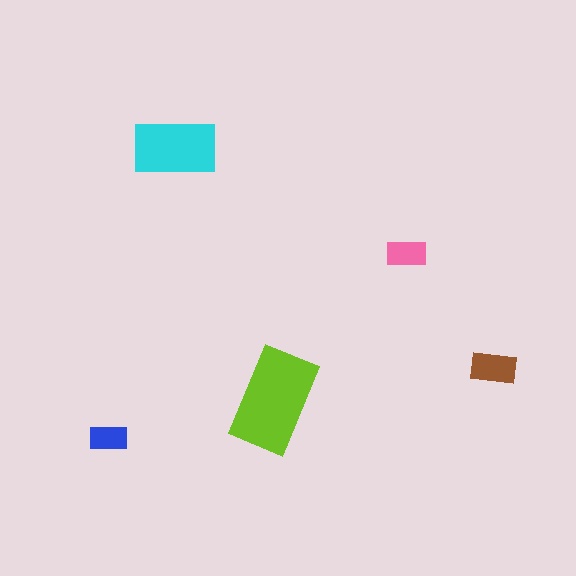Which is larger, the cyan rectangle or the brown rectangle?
The cyan one.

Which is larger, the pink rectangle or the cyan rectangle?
The cyan one.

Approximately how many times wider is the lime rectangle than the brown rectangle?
About 2 times wider.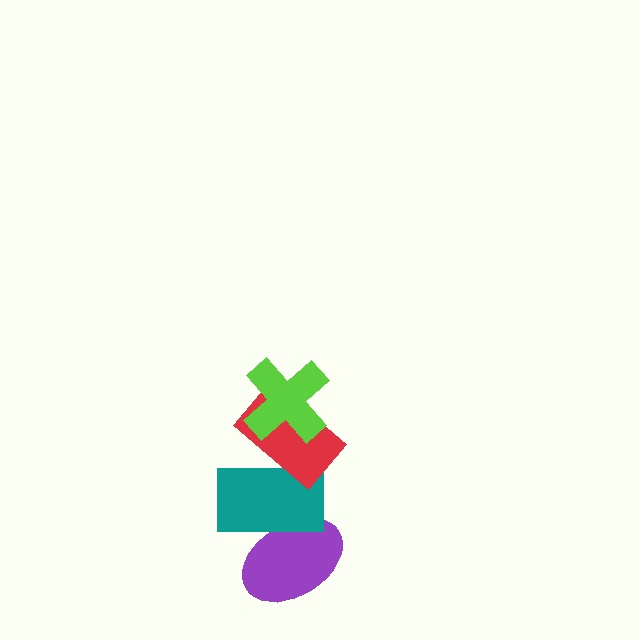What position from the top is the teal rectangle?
The teal rectangle is 3rd from the top.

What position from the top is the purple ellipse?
The purple ellipse is 4th from the top.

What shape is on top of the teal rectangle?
The red rectangle is on top of the teal rectangle.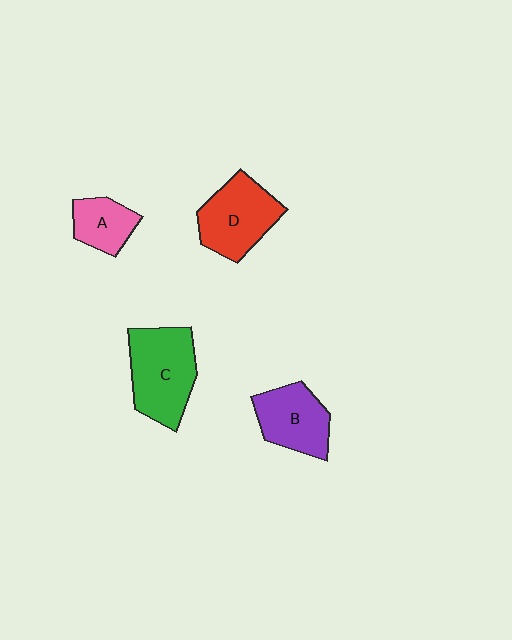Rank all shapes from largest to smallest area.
From largest to smallest: C (green), D (red), B (purple), A (pink).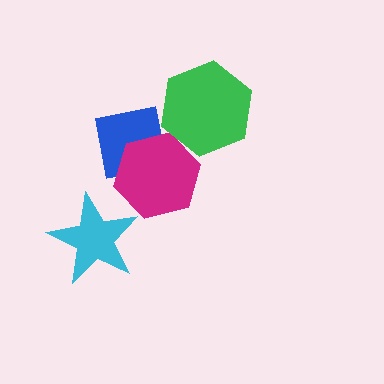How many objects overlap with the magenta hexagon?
2 objects overlap with the magenta hexagon.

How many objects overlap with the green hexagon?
2 objects overlap with the green hexagon.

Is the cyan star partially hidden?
No, no other shape covers it.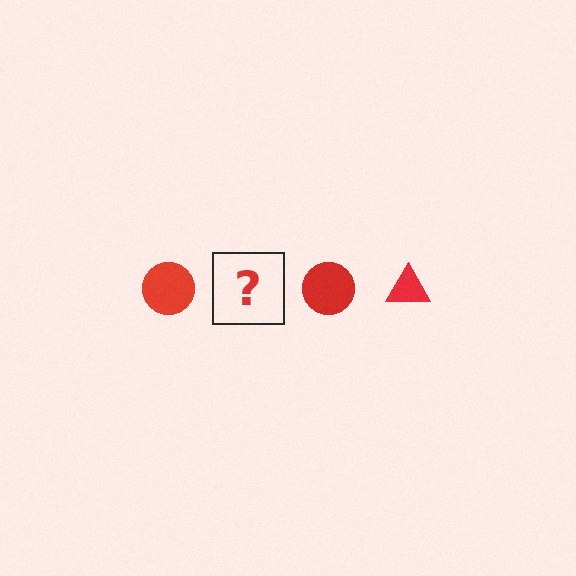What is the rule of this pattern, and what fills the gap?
The rule is that the pattern cycles through circle, triangle shapes in red. The gap should be filled with a red triangle.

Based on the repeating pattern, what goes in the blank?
The blank should be a red triangle.